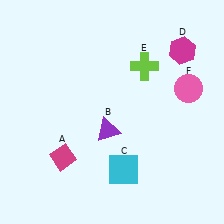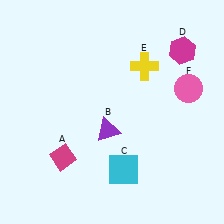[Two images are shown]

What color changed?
The cross (E) changed from lime in Image 1 to yellow in Image 2.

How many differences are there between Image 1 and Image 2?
There is 1 difference between the two images.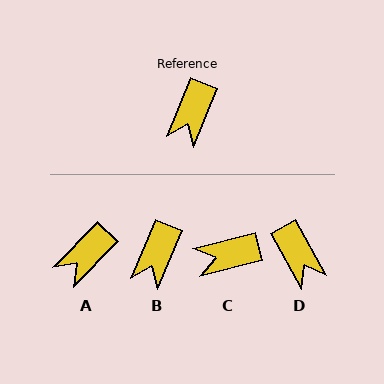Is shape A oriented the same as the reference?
No, it is off by about 21 degrees.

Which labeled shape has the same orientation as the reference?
B.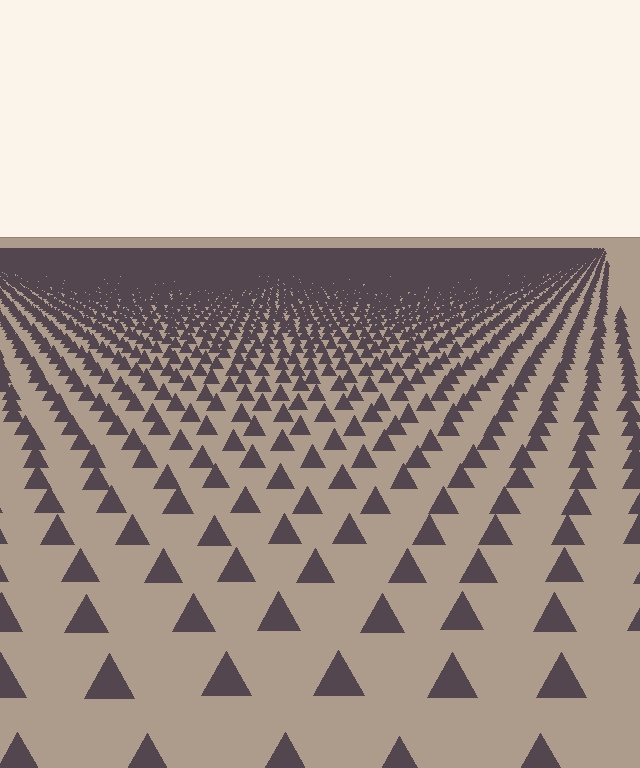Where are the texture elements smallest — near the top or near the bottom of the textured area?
Near the top.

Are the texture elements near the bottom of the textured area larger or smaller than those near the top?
Larger. Near the bottom, elements are closer to the viewer and appear at a bigger on-screen size.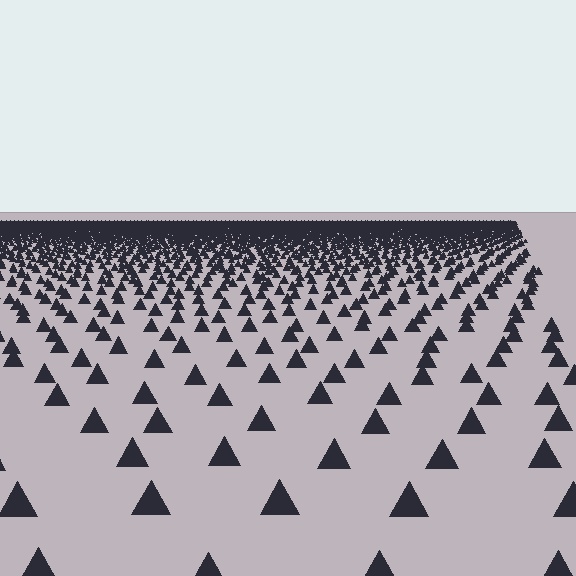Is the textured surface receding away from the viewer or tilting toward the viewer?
The surface is receding away from the viewer. Texture elements get smaller and denser toward the top.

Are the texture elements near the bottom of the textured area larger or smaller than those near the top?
Larger. Near the bottom, elements are closer to the viewer and appear at a bigger on-screen size.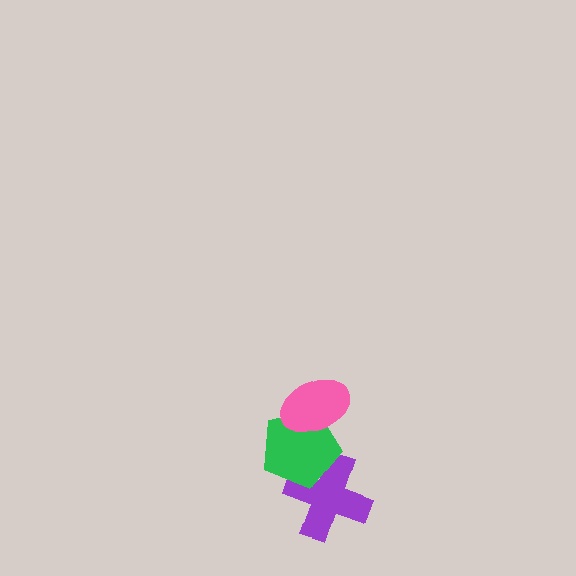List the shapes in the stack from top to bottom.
From top to bottom: the pink ellipse, the green pentagon, the purple cross.